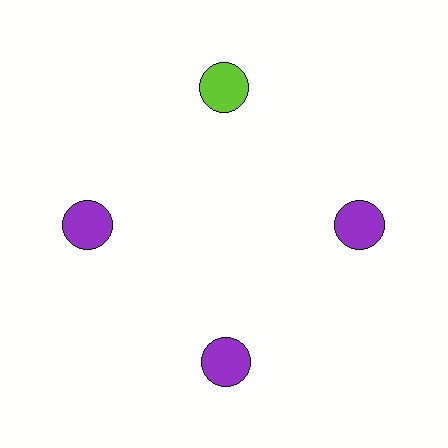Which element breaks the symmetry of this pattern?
The lime circle at roughly the 12 o'clock position breaks the symmetry. All other shapes are purple circles.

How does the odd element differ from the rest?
It has a different color: lime instead of purple.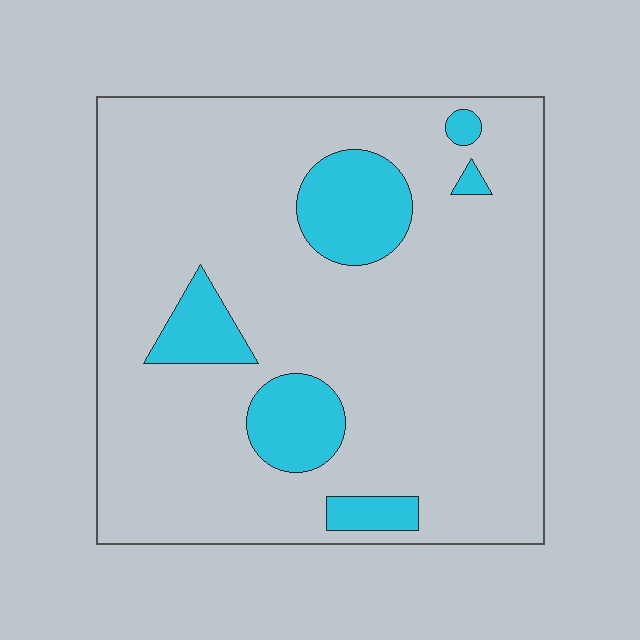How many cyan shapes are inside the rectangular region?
6.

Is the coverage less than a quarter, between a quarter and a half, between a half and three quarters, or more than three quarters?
Less than a quarter.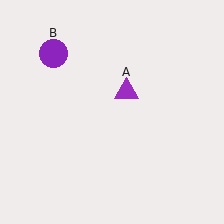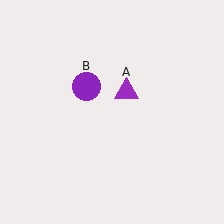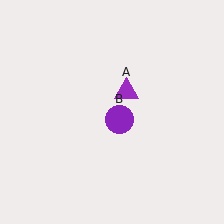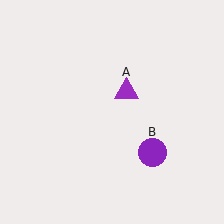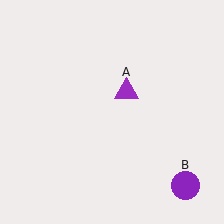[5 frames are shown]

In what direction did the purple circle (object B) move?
The purple circle (object B) moved down and to the right.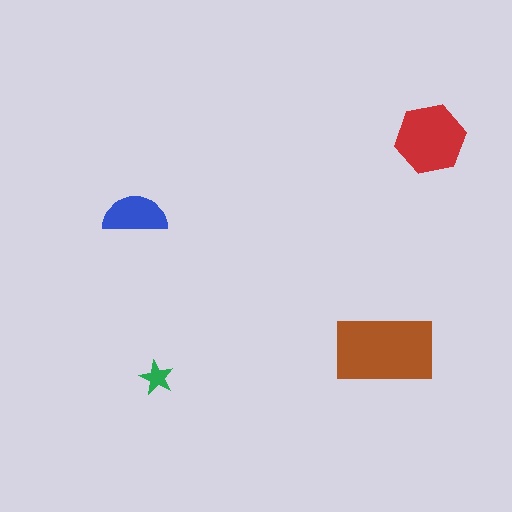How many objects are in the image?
There are 4 objects in the image.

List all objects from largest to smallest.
The brown rectangle, the red hexagon, the blue semicircle, the green star.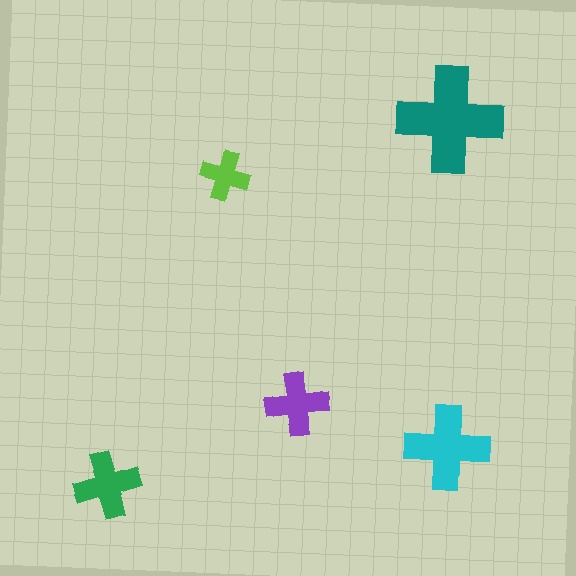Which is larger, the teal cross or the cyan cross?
The teal one.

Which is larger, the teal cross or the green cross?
The teal one.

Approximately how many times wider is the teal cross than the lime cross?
About 2 times wider.